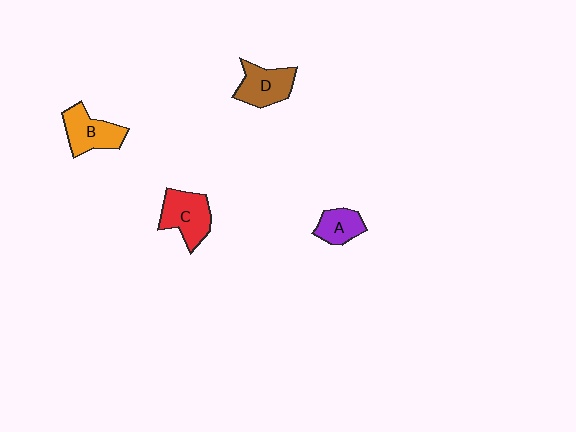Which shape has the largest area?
Shape C (red).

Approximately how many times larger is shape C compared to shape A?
Approximately 1.6 times.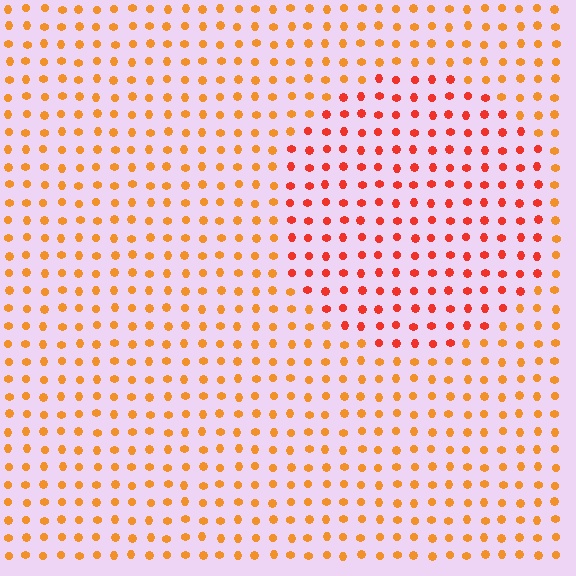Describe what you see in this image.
The image is filled with small orange elements in a uniform arrangement. A circle-shaped region is visible where the elements are tinted to a slightly different hue, forming a subtle color boundary.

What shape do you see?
I see a circle.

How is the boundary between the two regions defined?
The boundary is defined purely by a slight shift in hue (about 28 degrees). Spacing, size, and orientation are identical on both sides.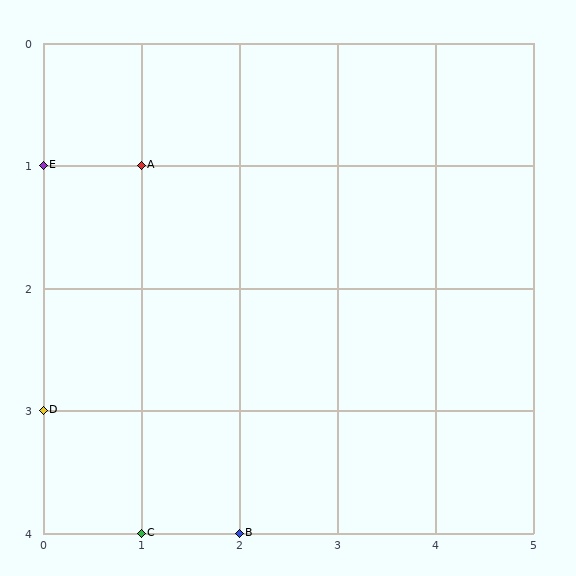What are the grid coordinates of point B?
Point B is at grid coordinates (2, 4).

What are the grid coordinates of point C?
Point C is at grid coordinates (1, 4).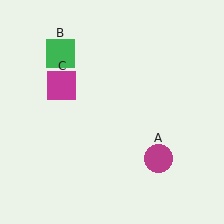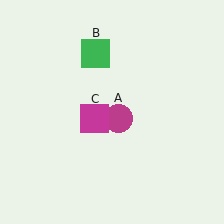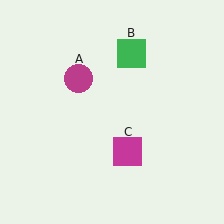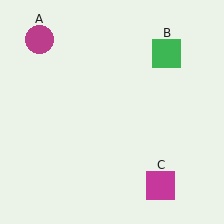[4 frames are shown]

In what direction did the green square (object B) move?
The green square (object B) moved right.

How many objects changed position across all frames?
3 objects changed position: magenta circle (object A), green square (object B), magenta square (object C).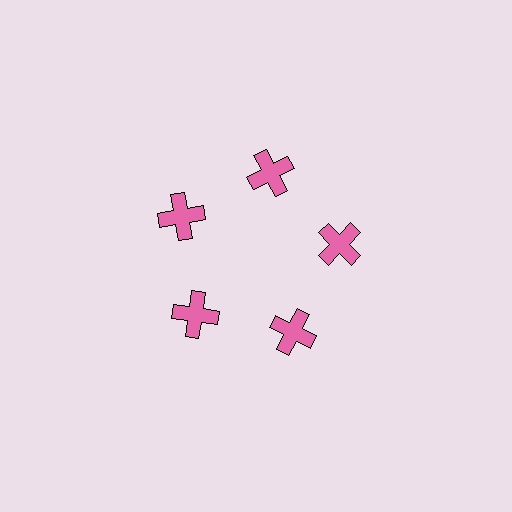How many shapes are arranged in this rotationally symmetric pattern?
There are 5 shapes, arranged in 5 groups of 1.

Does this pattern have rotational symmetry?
Yes, this pattern has 5-fold rotational symmetry. It looks the same after rotating 72 degrees around the center.